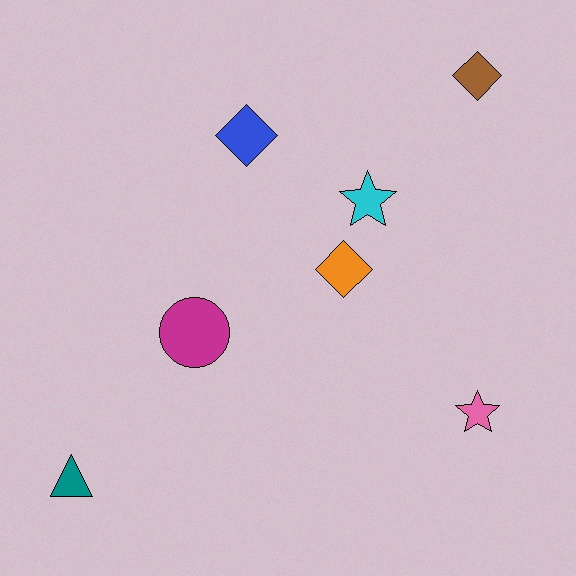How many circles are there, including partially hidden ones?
There is 1 circle.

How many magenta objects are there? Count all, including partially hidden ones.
There is 1 magenta object.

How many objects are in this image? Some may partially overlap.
There are 7 objects.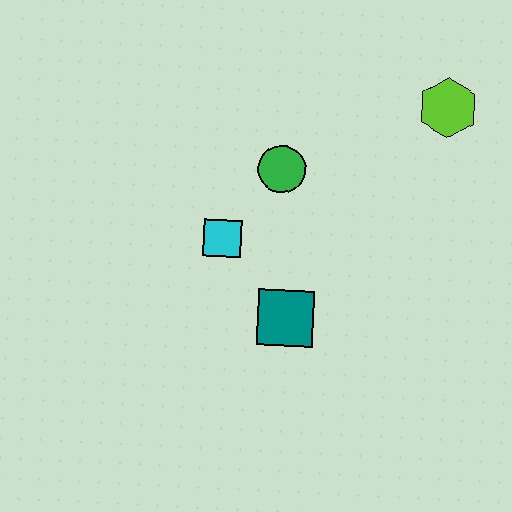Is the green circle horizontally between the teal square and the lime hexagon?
No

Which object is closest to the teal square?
The cyan square is closest to the teal square.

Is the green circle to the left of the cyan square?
No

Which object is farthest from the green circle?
The lime hexagon is farthest from the green circle.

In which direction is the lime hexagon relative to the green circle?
The lime hexagon is to the right of the green circle.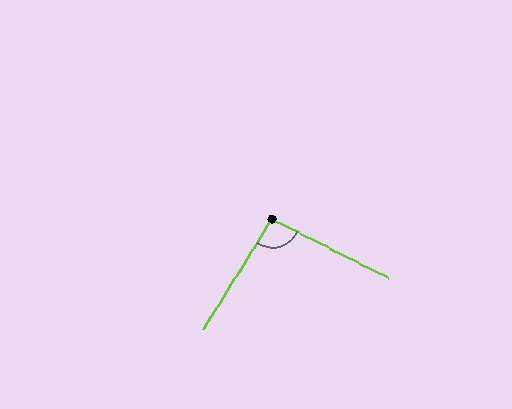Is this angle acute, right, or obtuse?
It is approximately a right angle.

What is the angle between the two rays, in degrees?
Approximately 95 degrees.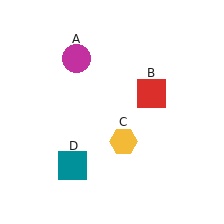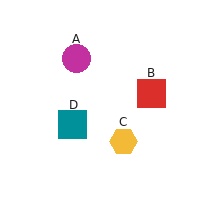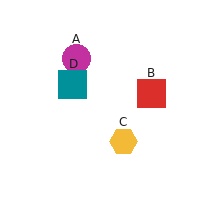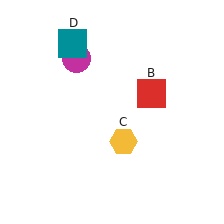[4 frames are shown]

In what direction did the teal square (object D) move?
The teal square (object D) moved up.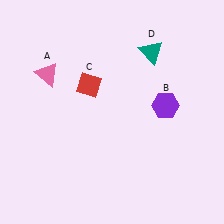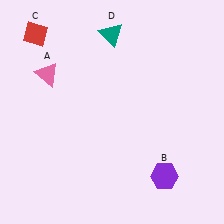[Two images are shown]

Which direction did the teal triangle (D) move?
The teal triangle (D) moved left.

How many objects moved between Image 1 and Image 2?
3 objects moved between the two images.